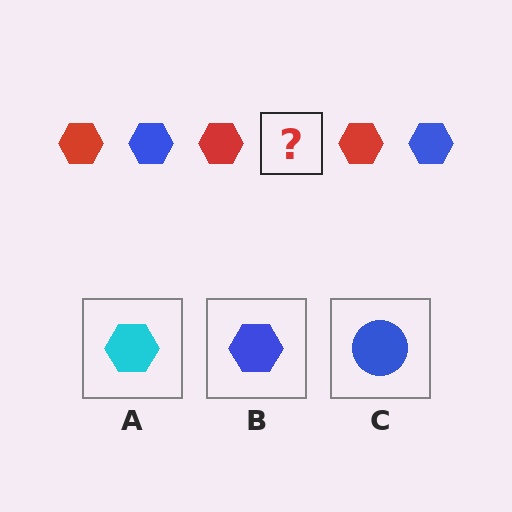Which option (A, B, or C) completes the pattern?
B.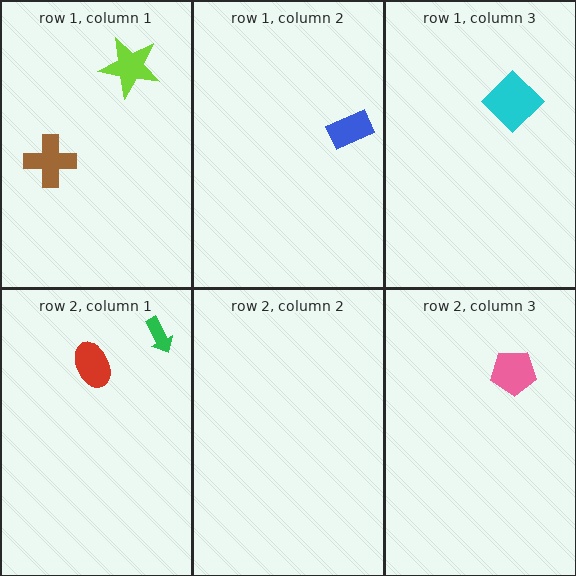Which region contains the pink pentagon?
The row 2, column 3 region.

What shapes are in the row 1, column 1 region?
The lime star, the brown cross.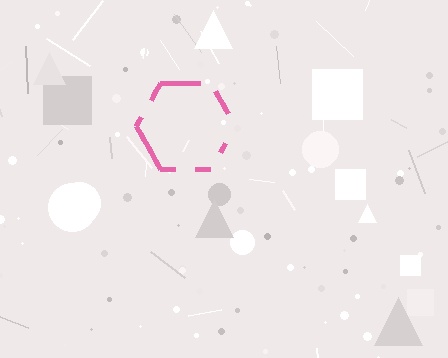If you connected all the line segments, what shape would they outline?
They would outline a hexagon.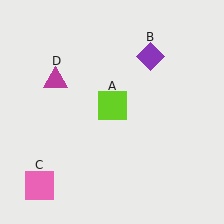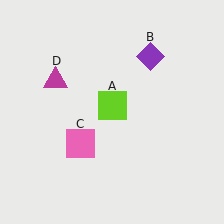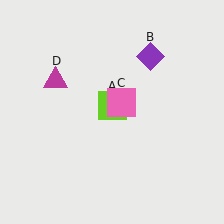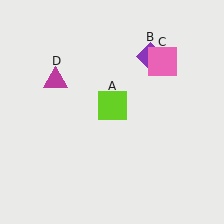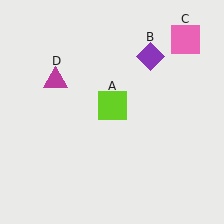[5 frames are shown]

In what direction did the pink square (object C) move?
The pink square (object C) moved up and to the right.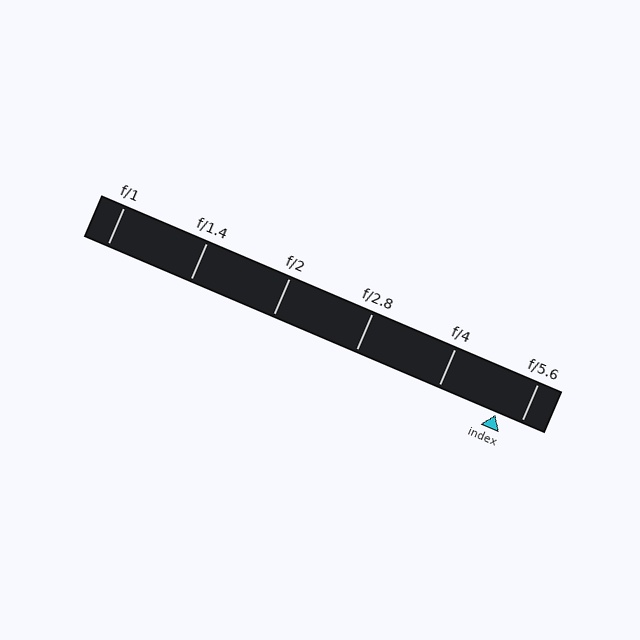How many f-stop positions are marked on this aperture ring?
There are 6 f-stop positions marked.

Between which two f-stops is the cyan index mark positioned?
The index mark is between f/4 and f/5.6.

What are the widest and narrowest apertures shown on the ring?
The widest aperture shown is f/1 and the narrowest is f/5.6.